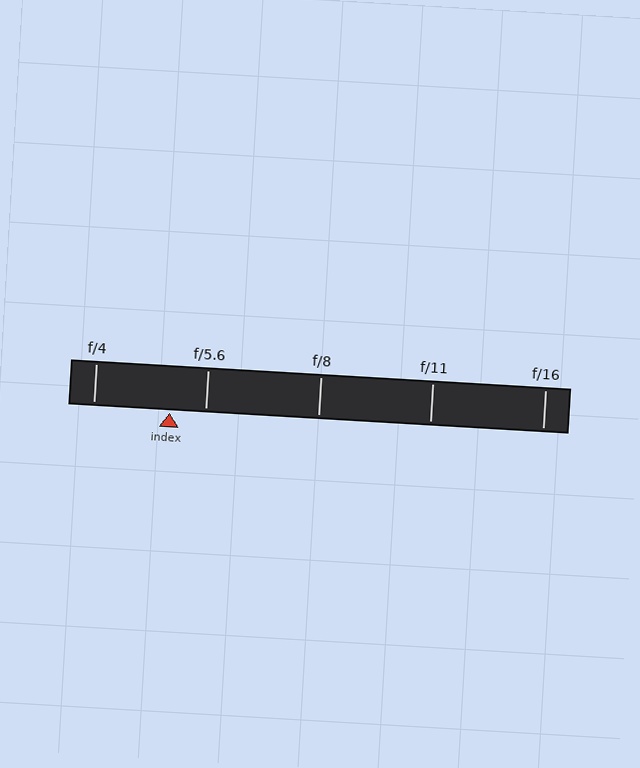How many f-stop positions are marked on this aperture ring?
There are 5 f-stop positions marked.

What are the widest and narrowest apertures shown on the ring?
The widest aperture shown is f/4 and the narrowest is f/16.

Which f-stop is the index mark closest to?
The index mark is closest to f/5.6.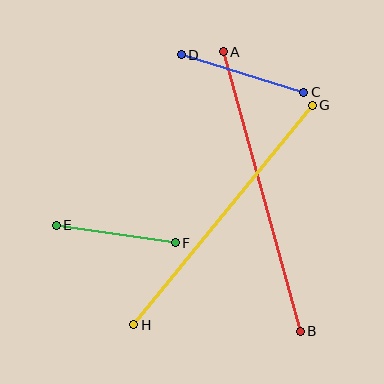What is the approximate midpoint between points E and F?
The midpoint is at approximately (116, 234) pixels.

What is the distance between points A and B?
The distance is approximately 290 pixels.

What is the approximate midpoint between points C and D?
The midpoint is at approximately (243, 73) pixels.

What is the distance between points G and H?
The distance is approximately 283 pixels.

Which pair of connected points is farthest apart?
Points A and B are farthest apart.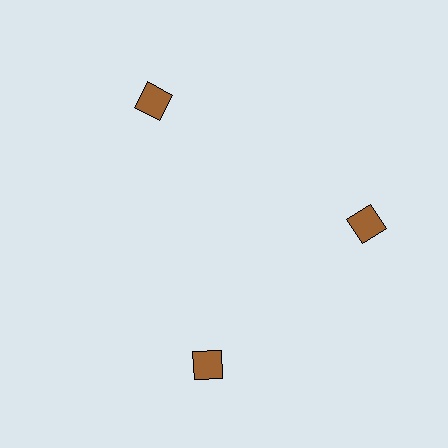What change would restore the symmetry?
The symmetry would be restored by rotating it back into even spacing with its neighbors so that all 3 squares sit at equal angles and equal distance from the center.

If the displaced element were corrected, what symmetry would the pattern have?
It would have 3-fold rotational symmetry — the pattern would map onto itself every 120 degrees.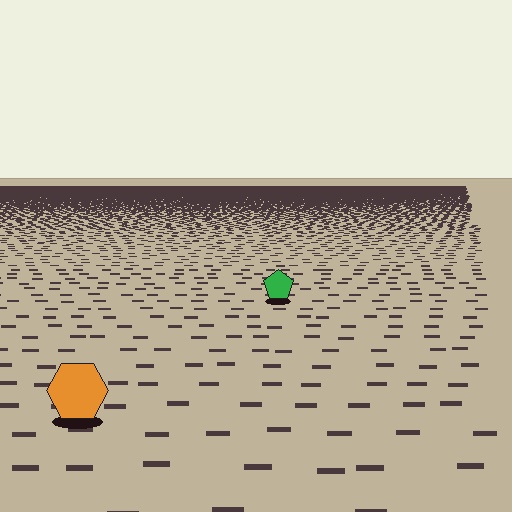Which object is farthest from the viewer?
The green pentagon is farthest from the viewer. It appears smaller and the ground texture around it is denser.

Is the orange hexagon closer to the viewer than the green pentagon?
Yes. The orange hexagon is closer — you can tell from the texture gradient: the ground texture is coarser near it.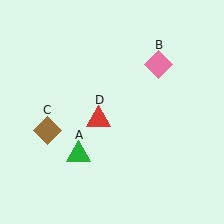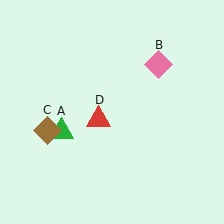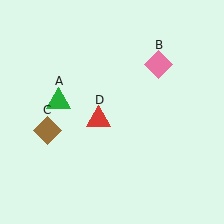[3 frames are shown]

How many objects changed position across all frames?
1 object changed position: green triangle (object A).